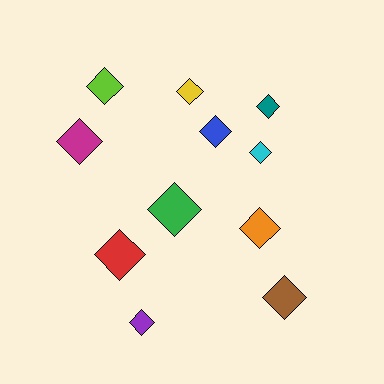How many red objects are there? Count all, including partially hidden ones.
There is 1 red object.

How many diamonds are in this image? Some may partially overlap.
There are 11 diamonds.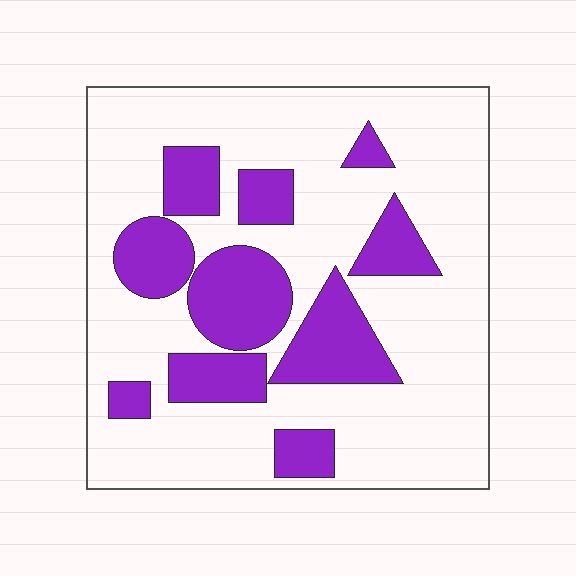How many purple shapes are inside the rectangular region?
10.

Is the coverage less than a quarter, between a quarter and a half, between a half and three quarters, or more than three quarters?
Between a quarter and a half.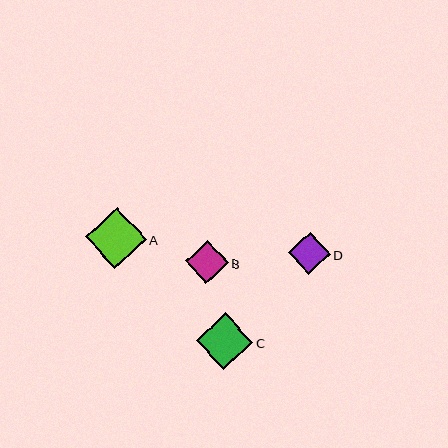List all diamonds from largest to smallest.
From largest to smallest: A, C, B, D.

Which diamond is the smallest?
Diamond D is the smallest with a size of approximately 41 pixels.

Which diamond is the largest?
Diamond A is the largest with a size of approximately 61 pixels.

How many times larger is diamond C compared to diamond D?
Diamond C is approximately 1.4 times the size of diamond D.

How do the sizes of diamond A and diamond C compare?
Diamond A and diamond C are approximately the same size.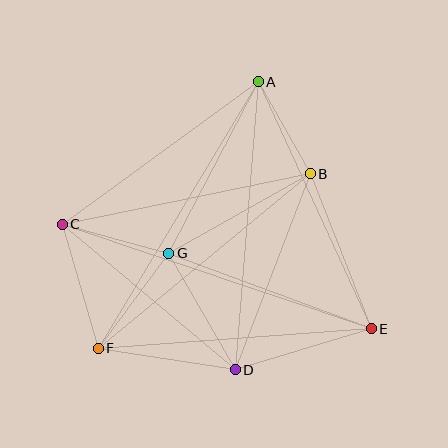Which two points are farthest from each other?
Points C and E are farthest from each other.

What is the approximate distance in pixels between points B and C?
The distance between B and C is approximately 253 pixels.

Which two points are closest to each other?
Points A and B are closest to each other.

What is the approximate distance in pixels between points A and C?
The distance between A and C is approximately 242 pixels.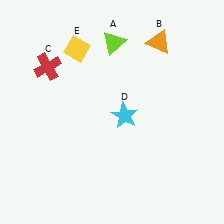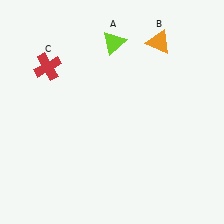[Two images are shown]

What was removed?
The cyan star (D), the yellow diamond (E) were removed in Image 2.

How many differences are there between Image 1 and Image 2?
There are 2 differences between the two images.